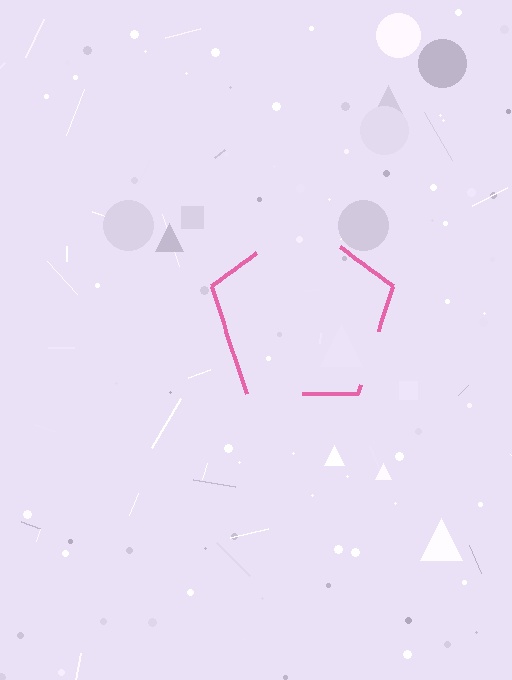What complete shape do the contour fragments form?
The contour fragments form a pentagon.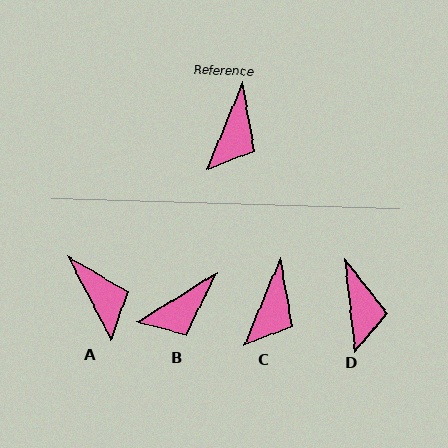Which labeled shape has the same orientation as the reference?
C.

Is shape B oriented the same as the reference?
No, it is off by about 35 degrees.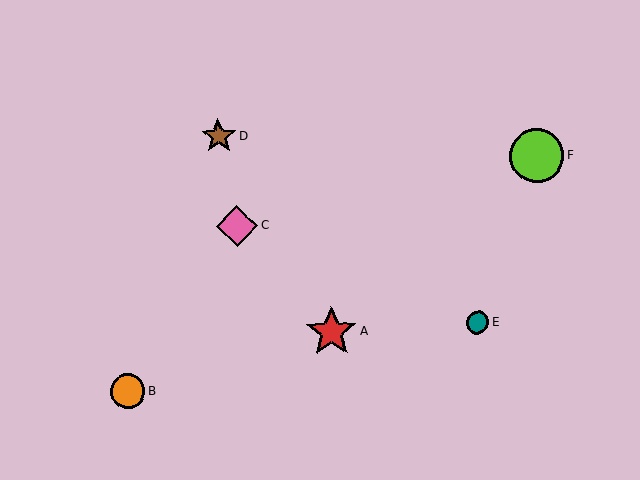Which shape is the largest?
The lime circle (labeled F) is the largest.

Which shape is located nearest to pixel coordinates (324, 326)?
The red star (labeled A) at (331, 332) is nearest to that location.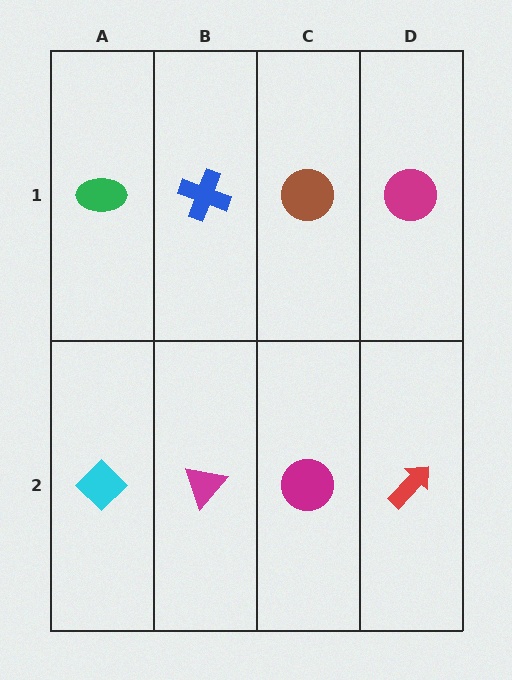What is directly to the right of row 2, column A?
A magenta triangle.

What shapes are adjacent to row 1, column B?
A magenta triangle (row 2, column B), a green ellipse (row 1, column A), a brown circle (row 1, column C).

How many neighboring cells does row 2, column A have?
2.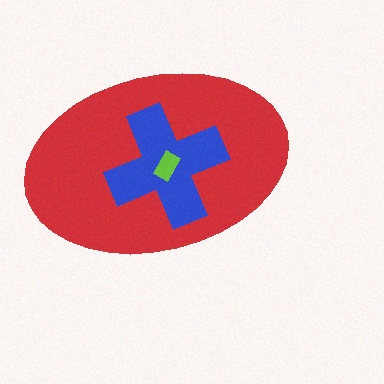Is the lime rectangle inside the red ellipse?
Yes.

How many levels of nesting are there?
3.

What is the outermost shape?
The red ellipse.